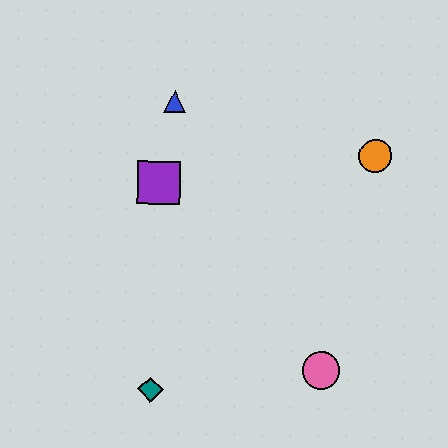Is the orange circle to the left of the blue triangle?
No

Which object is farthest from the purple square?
The pink circle is farthest from the purple square.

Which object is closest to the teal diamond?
The pink circle is closest to the teal diamond.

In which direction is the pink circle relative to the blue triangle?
The pink circle is below the blue triangle.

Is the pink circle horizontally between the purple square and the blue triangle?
No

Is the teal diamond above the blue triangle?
No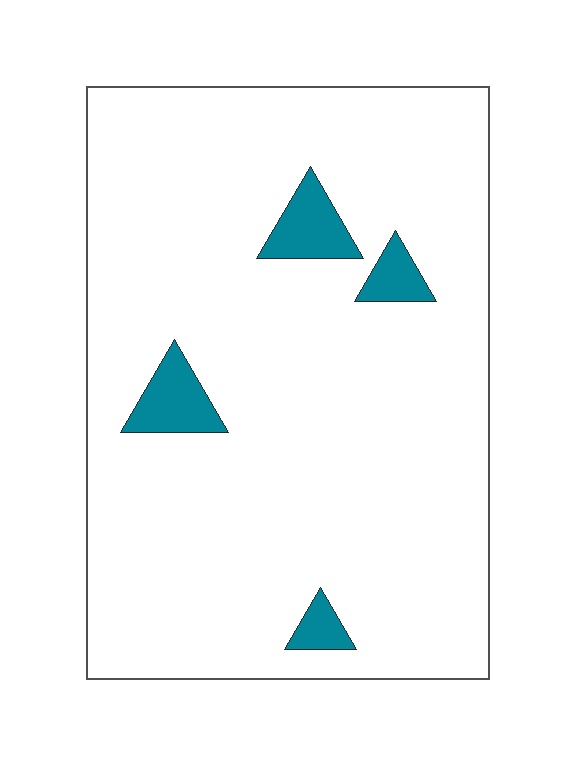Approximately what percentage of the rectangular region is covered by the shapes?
Approximately 5%.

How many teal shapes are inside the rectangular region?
4.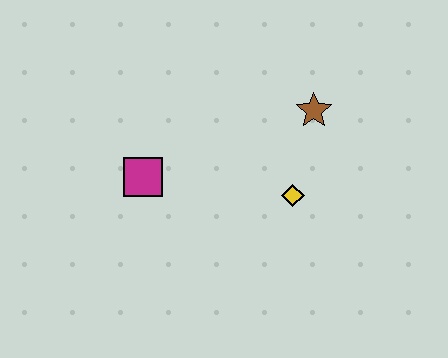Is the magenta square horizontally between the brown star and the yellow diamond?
No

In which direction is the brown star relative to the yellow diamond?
The brown star is above the yellow diamond.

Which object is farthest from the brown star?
The magenta square is farthest from the brown star.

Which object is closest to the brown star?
The yellow diamond is closest to the brown star.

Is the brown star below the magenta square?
No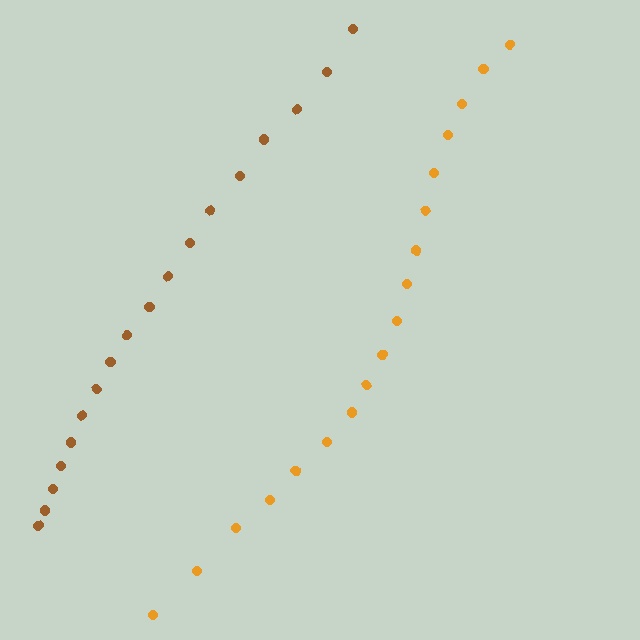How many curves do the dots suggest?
There are 2 distinct paths.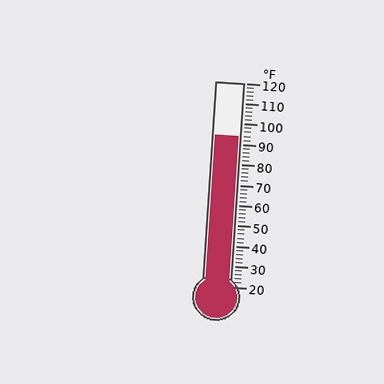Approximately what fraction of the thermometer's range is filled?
The thermometer is filled to approximately 75% of its range.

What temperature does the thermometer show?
The thermometer shows approximately 94°F.